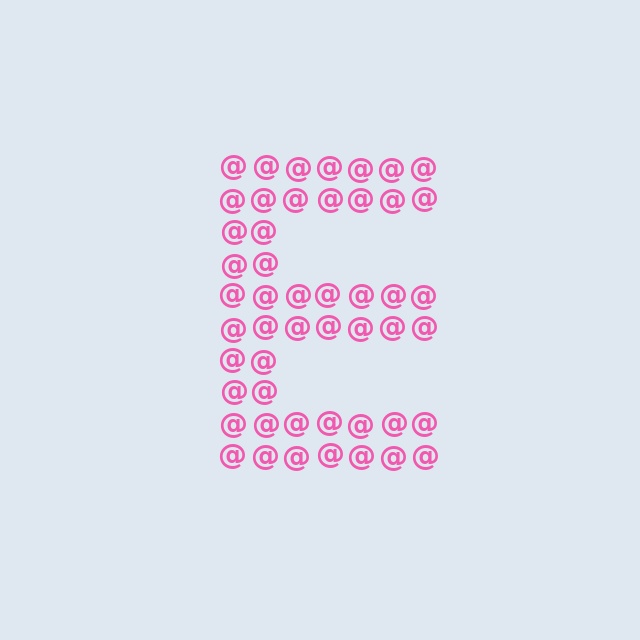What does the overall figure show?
The overall figure shows the letter E.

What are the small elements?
The small elements are at signs.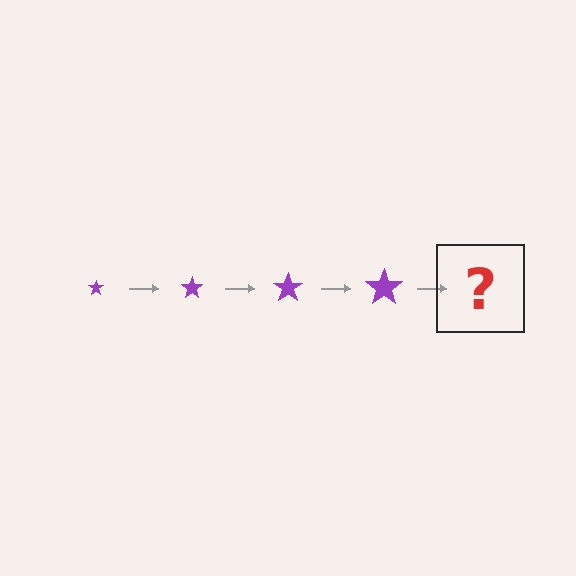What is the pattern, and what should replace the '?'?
The pattern is that the star gets progressively larger each step. The '?' should be a purple star, larger than the previous one.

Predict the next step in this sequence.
The next step is a purple star, larger than the previous one.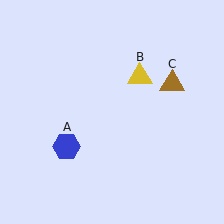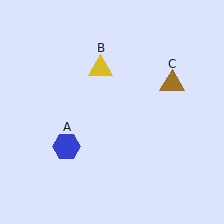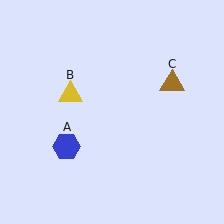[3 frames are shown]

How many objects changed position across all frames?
1 object changed position: yellow triangle (object B).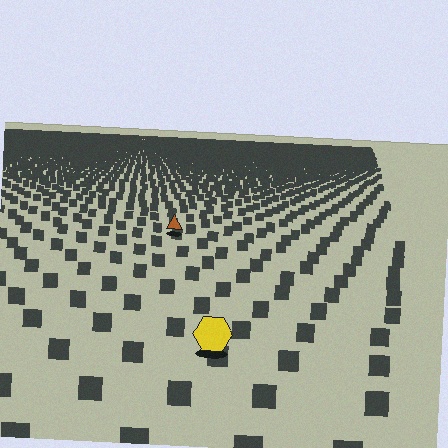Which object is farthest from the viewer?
The brown triangle is farthest from the viewer. It appears smaller and the ground texture around it is denser.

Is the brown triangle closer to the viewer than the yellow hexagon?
No. The yellow hexagon is closer — you can tell from the texture gradient: the ground texture is coarser near it.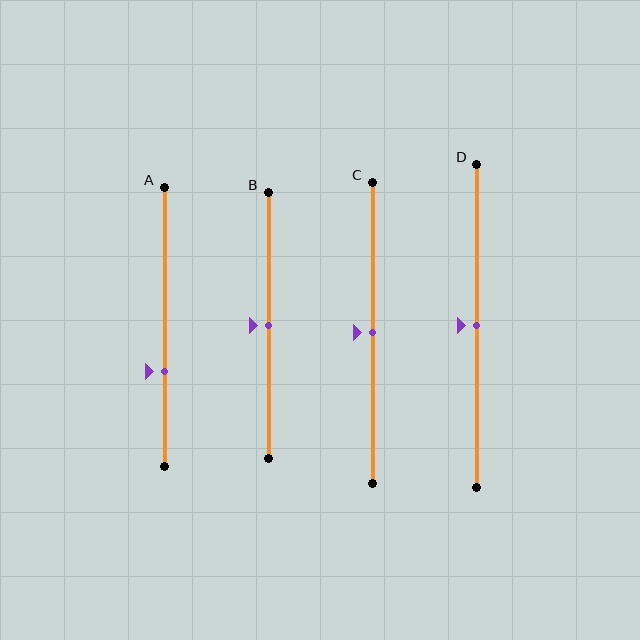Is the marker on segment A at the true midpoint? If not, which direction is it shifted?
No, the marker on segment A is shifted downward by about 16% of the segment length.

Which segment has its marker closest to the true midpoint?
Segment B has its marker closest to the true midpoint.